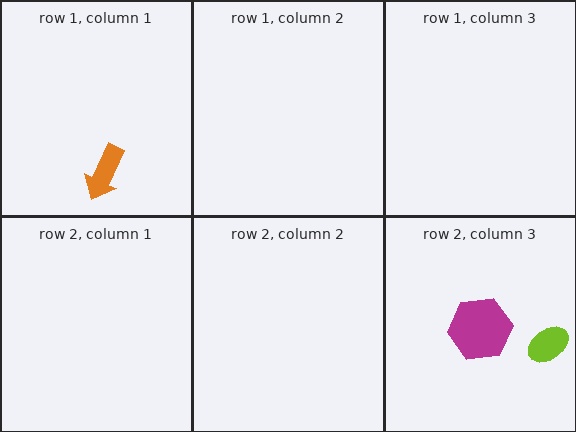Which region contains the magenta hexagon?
The row 2, column 3 region.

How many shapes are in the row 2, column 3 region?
2.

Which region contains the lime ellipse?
The row 2, column 3 region.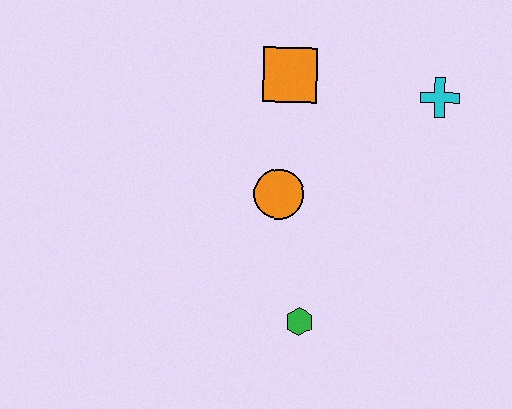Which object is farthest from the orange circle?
The cyan cross is farthest from the orange circle.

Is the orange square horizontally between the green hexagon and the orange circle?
Yes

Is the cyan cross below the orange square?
Yes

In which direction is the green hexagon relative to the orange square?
The green hexagon is below the orange square.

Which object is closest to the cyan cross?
The orange square is closest to the cyan cross.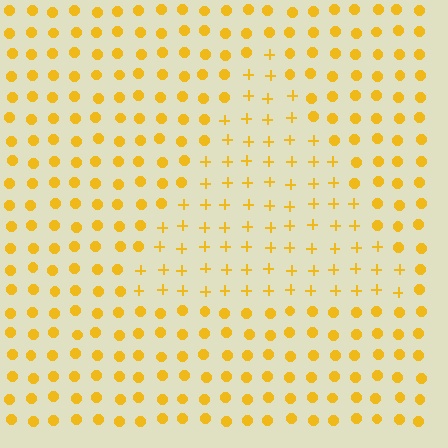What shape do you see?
I see a triangle.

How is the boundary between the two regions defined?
The boundary is defined by a change in element shape: plus signs inside vs. circles outside. All elements share the same color and spacing.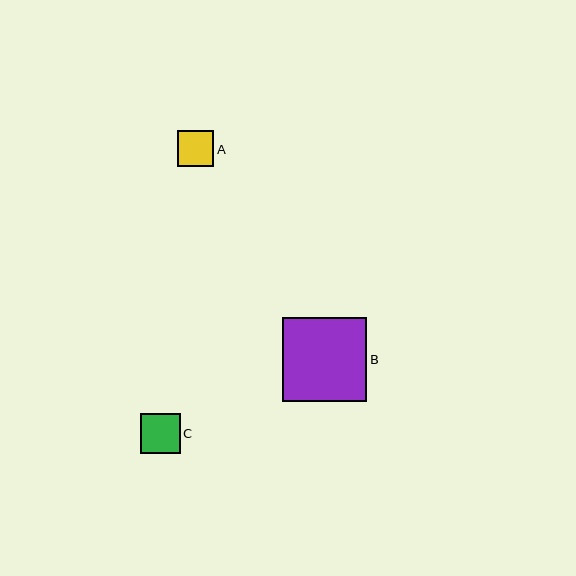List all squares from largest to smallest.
From largest to smallest: B, C, A.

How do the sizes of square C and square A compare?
Square C and square A are approximately the same size.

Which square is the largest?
Square B is the largest with a size of approximately 85 pixels.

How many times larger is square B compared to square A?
Square B is approximately 2.3 times the size of square A.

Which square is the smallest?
Square A is the smallest with a size of approximately 37 pixels.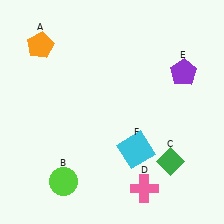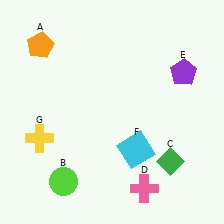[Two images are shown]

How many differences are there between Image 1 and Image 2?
There is 1 difference between the two images.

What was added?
A yellow cross (G) was added in Image 2.